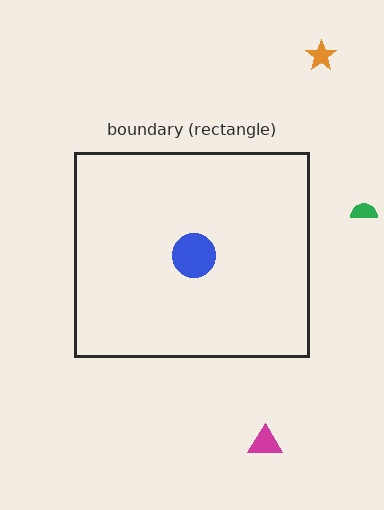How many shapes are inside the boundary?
2 inside, 3 outside.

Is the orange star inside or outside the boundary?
Outside.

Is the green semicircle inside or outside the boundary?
Outside.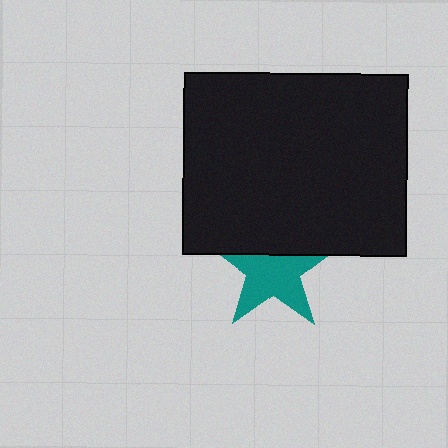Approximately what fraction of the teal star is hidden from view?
Roughly 36% of the teal star is hidden behind the black rectangle.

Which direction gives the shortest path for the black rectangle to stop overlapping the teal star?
Moving up gives the shortest separation.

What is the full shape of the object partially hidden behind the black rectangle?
The partially hidden object is a teal star.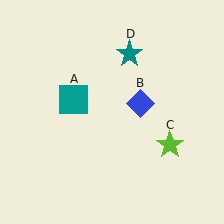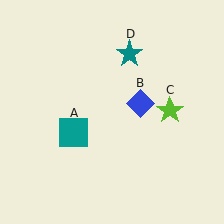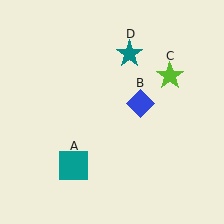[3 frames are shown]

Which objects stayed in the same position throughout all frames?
Blue diamond (object B) and teal star (object D) remained stationary.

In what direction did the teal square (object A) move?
The teal square (object A) moved down.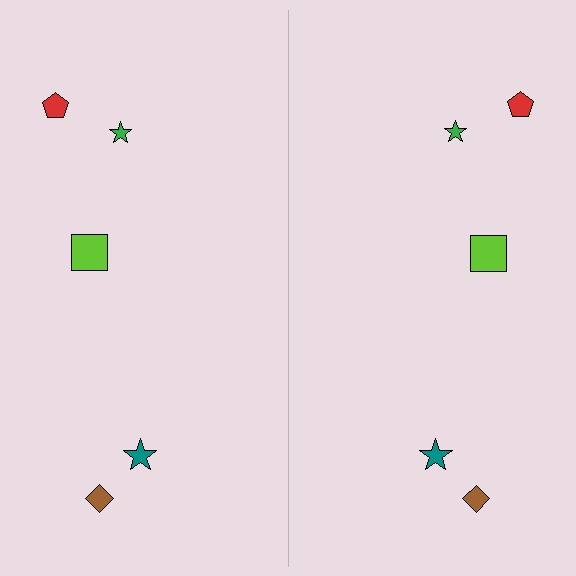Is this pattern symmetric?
Yes, this pattern has bilateral (reflection) symmetry.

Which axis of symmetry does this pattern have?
The pattern has a vertical axis of symmetry running through the center of the image.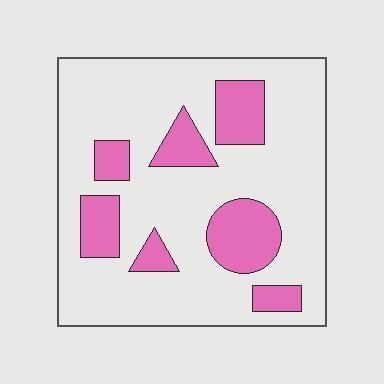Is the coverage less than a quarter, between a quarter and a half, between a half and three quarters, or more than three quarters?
Less than a quarter.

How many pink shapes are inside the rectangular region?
7.